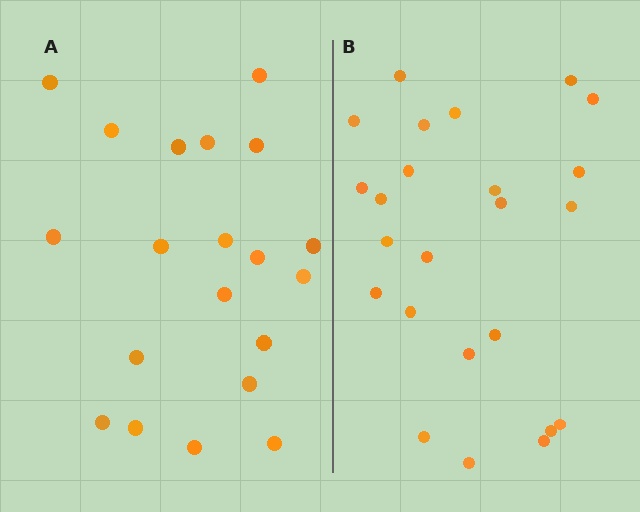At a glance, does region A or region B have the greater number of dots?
Region B (the right region) has more dots.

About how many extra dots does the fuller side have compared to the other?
Region B has about 4 more dots than region A.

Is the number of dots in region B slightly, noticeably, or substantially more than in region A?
Region B has only slightly more — the two regions are fairly close. The ratio is roughly 1.2 to 1.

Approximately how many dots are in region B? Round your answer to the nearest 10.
About 20 dots. (The exact count is 24, which rounds to 20.)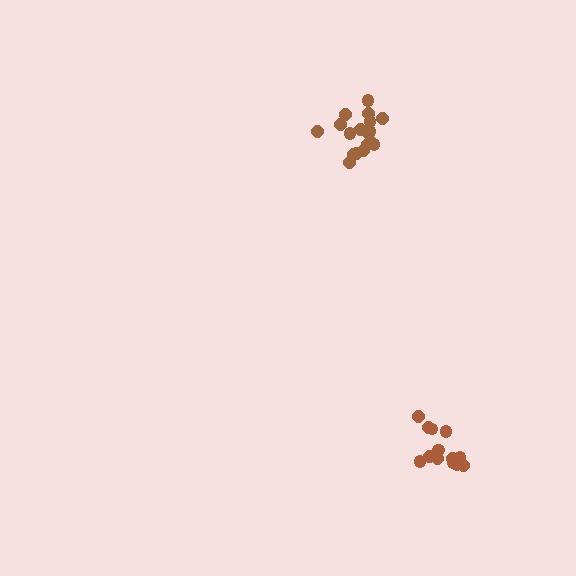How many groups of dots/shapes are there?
There are 2 groups.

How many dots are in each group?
Group 1: 13 dots, Group 2: 18 dots (31 total).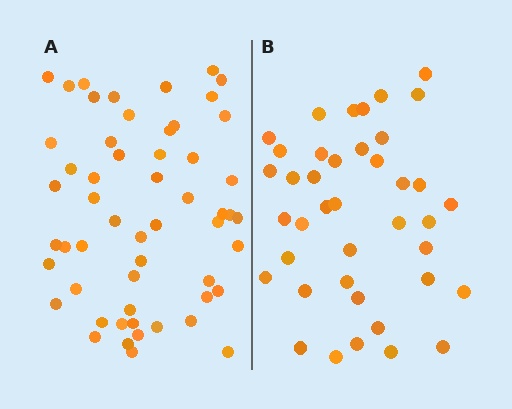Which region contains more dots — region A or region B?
Region A (the left region) has more dots.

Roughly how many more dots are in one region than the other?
Region A has approximately 15 more dots than region B.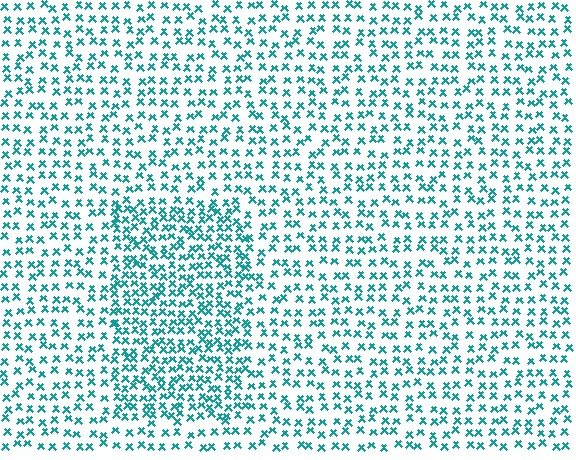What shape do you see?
I see a rectangle.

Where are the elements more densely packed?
The elements are more densely packed inside the rectangle boundary.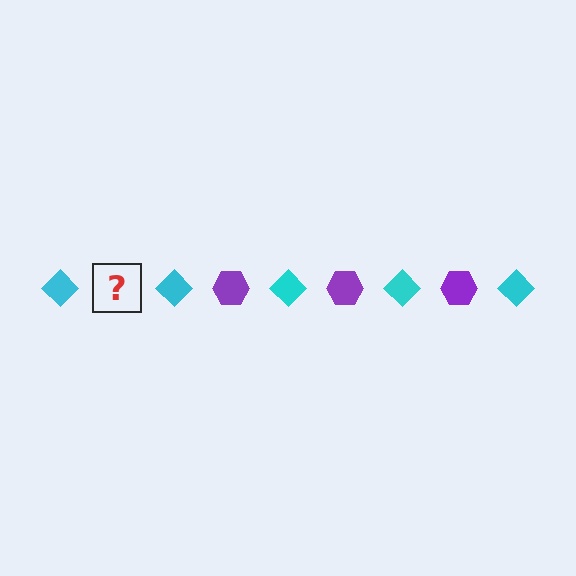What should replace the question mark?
The question mark should be replaced with a purple hexagon.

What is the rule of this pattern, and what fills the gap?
The rule is that the pattern alternates between cyan diamond and purple hexagon. The gap should be filled with a purple hexagon.